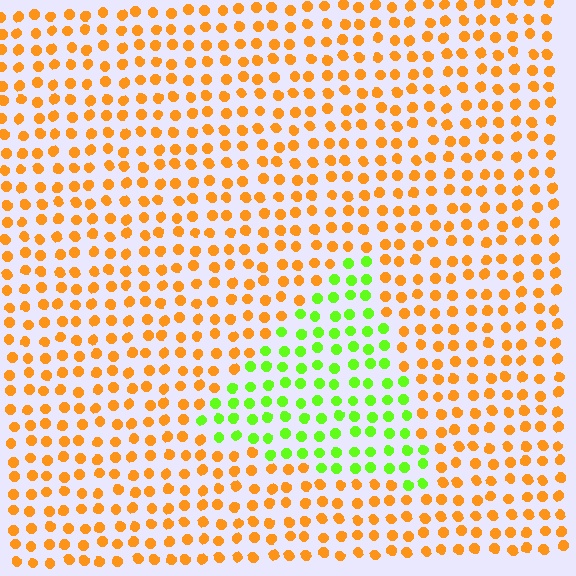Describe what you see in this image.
The image is filled with small orange elements in a uniform arrangement. A triangle-shaped region is visible where the elements are tinted to a slightly different hue, forming a subtle color boundary.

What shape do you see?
I see a triangle.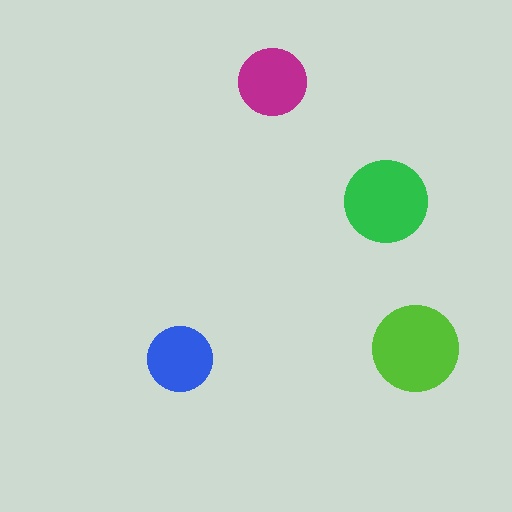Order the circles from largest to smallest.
the lime one, the green one, the magenta one, the blue one.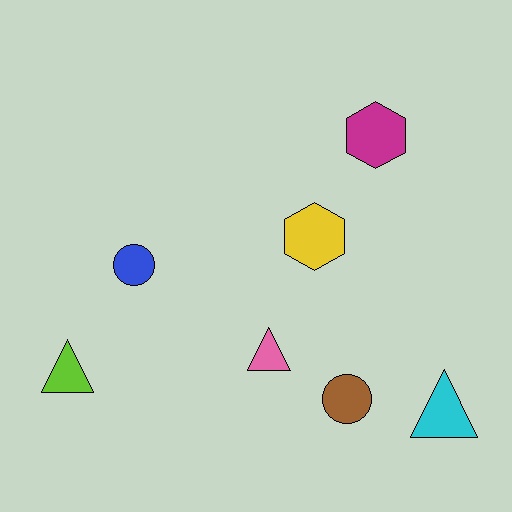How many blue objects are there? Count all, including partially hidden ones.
There is 1 blue object.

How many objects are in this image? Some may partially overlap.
There are 7 objects.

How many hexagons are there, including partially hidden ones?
There are 2 hexagons.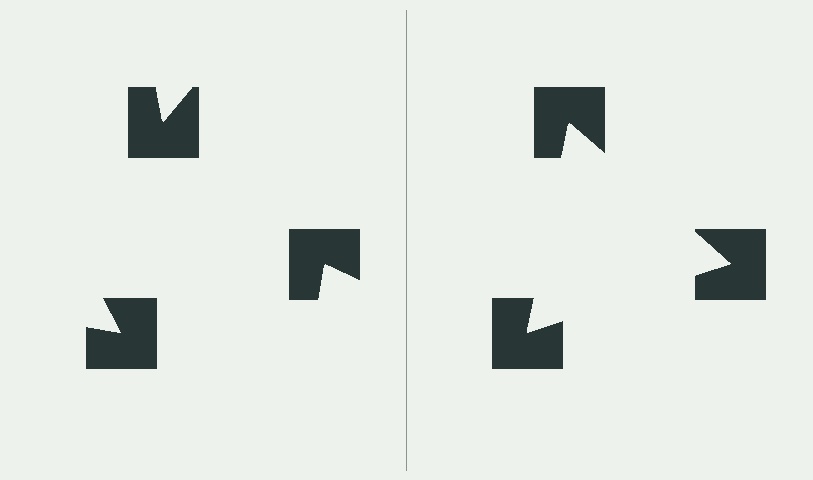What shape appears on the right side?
An illusory triangle.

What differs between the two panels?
The notched squares are positioned identically on both sides; only the wedge orientations differ. On the right they align to a triangle; on the left they are misaligned.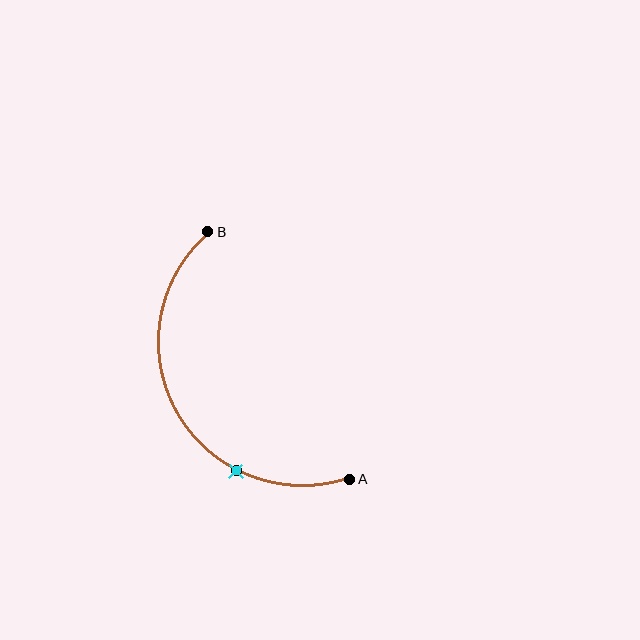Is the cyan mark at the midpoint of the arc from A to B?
No. The cyan mark lies on the arc but is closer to endpoint A. The arc midpoint would be at the point on the curve equidistant along the arc from both A and B.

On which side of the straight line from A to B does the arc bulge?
The arc bulges to the left of the straight line connecting A and B.